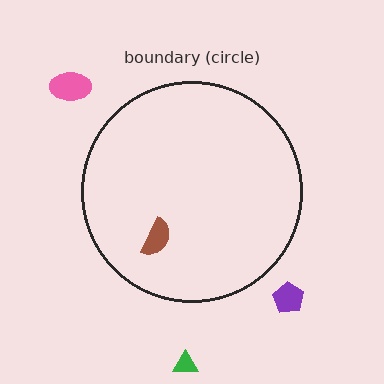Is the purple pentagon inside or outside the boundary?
Outside.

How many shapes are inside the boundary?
1 inside, 3 outside.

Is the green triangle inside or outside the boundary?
Outside.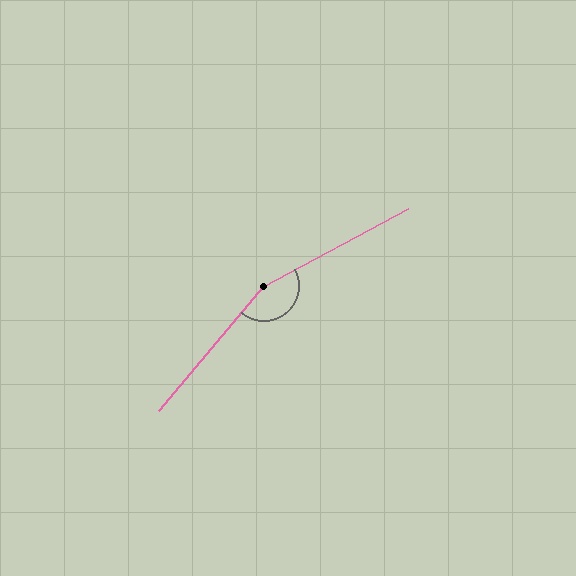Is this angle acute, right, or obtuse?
It is obtuse.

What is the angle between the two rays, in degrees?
Approximately 158 degrees.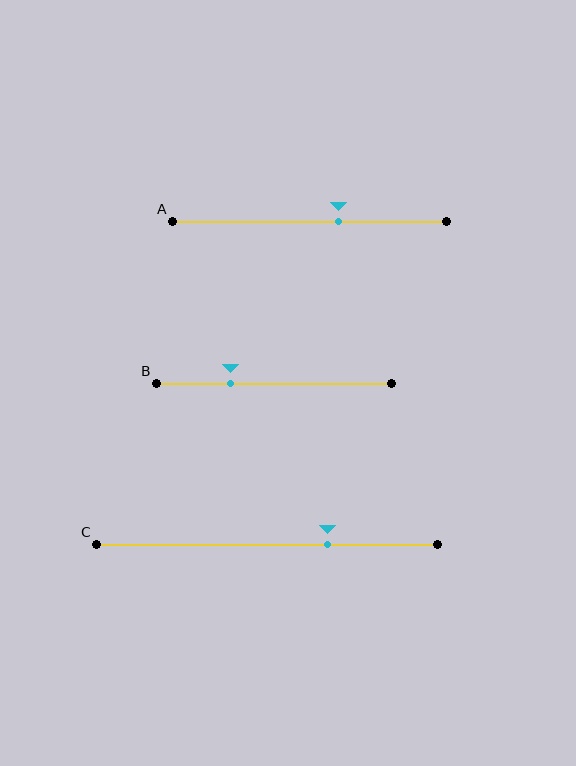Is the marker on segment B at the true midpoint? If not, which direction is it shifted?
No, the marker on segment B is shifted to the left by about 18% of the segment length.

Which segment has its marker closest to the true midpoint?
Segment A has its marker closest to the true midpoint.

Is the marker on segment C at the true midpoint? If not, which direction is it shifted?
No, the marker on segment C is shifted to the right by about 18% of the segment length.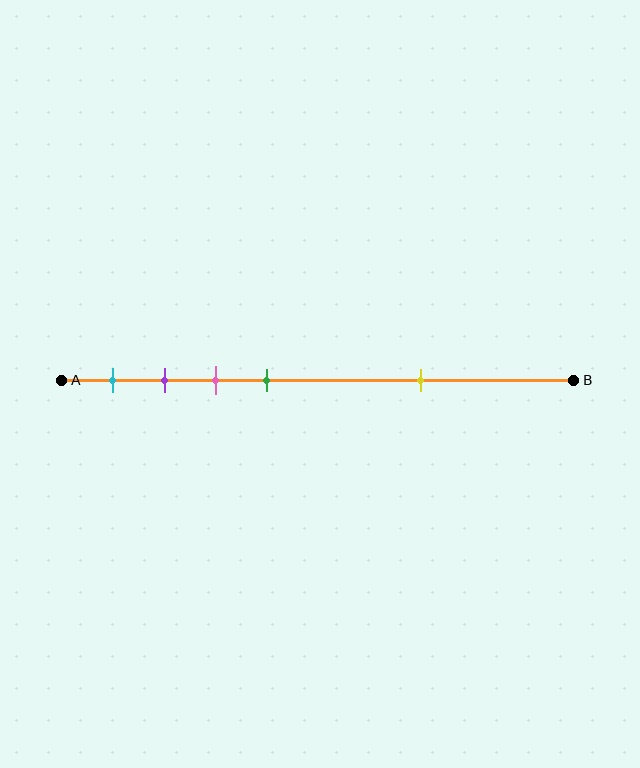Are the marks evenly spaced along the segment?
No, the marks are not evenly spaced.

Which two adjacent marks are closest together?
The purple and pink marks are the closest adjacent pair.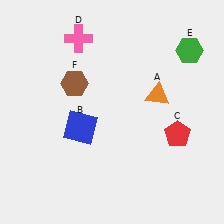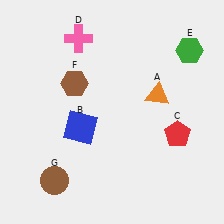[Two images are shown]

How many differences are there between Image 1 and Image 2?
There is 1 difference between the two images.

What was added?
A brown circle (G) was added in Image 2.